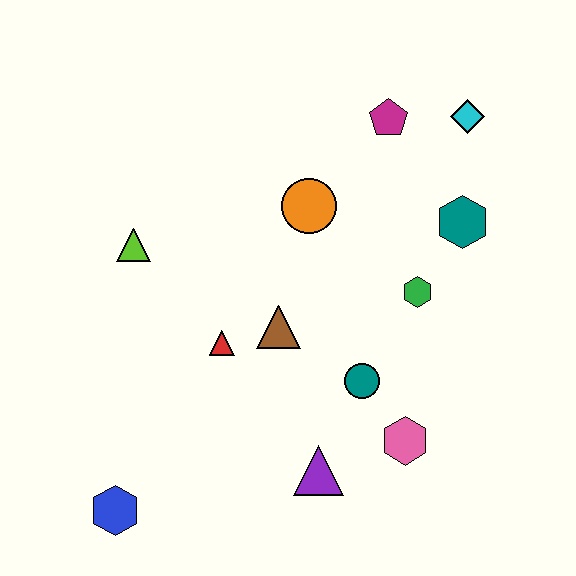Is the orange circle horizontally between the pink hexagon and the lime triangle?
Yes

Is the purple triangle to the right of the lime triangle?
Yes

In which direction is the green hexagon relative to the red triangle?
The green hexagon is to the right of the red triangle.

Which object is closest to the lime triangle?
The red triangle is closest to the lime triangle.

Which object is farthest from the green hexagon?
The blue hexagon is farthest from the green hexagon.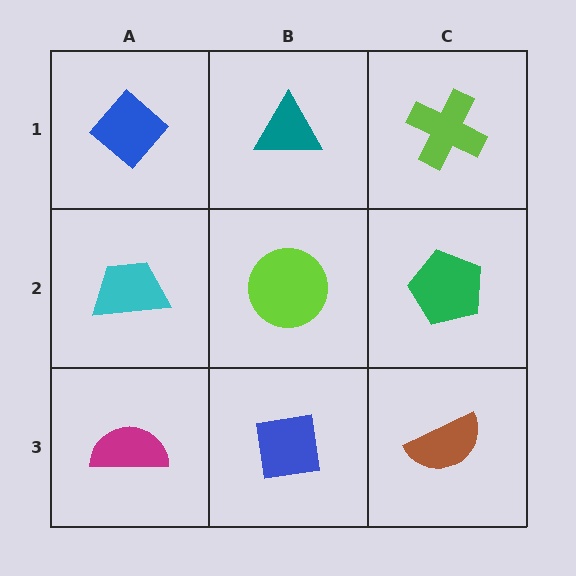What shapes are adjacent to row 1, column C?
A green pentagon (row 2, column C), a teal triangle (row 1, column B).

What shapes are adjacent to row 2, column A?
A blue diamond (row 1, column A), a magenta semicircle (row 3, column A), a lime circle (row 2, column B).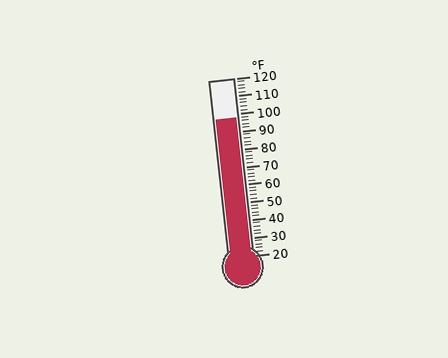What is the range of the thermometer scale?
The thermometer scale ranges from 20°F to 120°F.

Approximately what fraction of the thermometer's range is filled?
The thermometer is filled to approximately 80% of its range.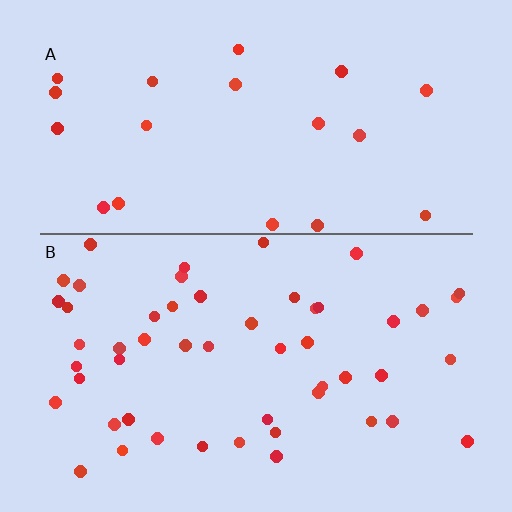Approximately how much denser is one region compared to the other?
Approximately 2.5× — region B over region A.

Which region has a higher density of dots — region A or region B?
B (the bottom).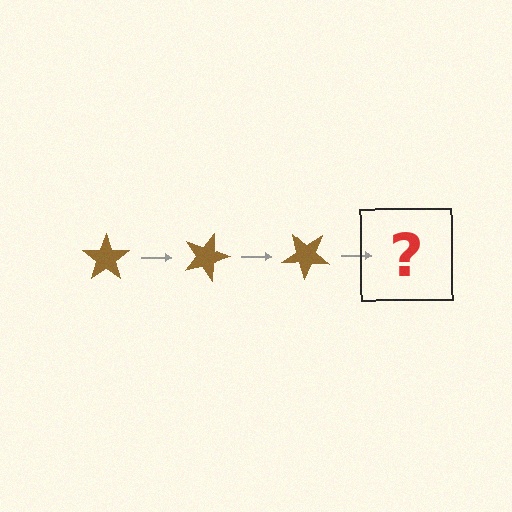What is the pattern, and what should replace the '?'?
The pattern is that the star rotates 20 degrees each step. The '?' should be a brown star rotated 60 degrees.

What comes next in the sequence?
The next element should be a brown star rotated 60 degrees.